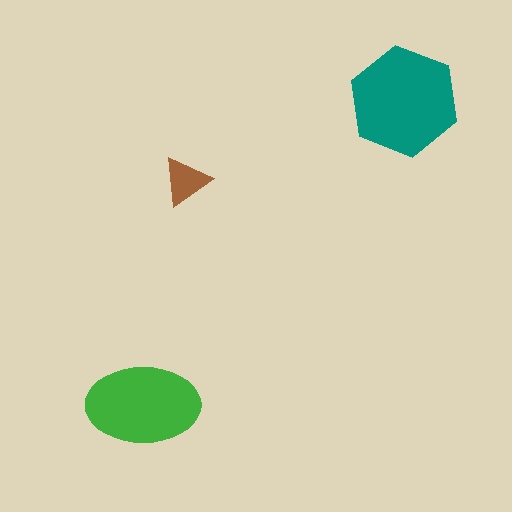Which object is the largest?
The teal hexagon.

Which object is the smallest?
The brown triangle.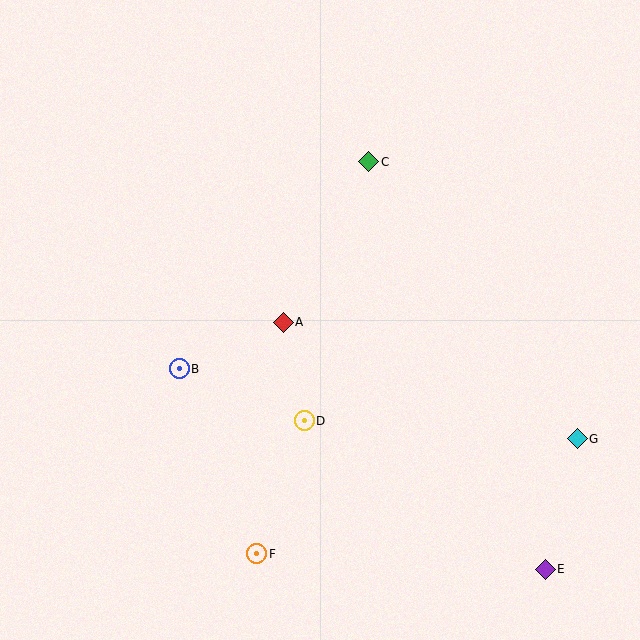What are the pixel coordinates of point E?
Point E is at (545, 569).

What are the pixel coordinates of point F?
Point F is at (257, 554).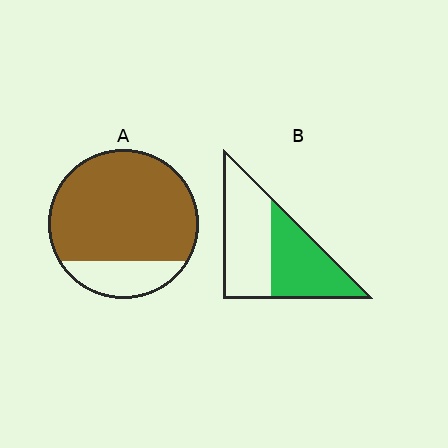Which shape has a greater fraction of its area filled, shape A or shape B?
Shape A.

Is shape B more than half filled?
Roughly half.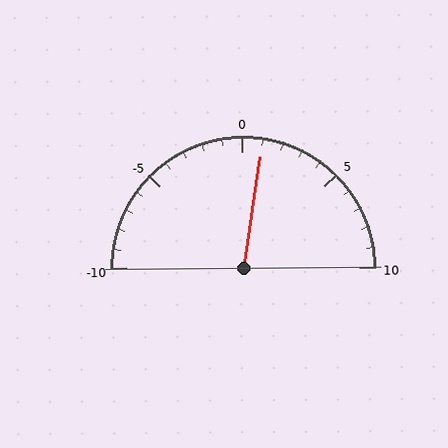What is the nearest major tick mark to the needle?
The nearest major tick mark is 0.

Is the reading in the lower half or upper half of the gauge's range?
The reading is in the upper half of the range (-10 to 10).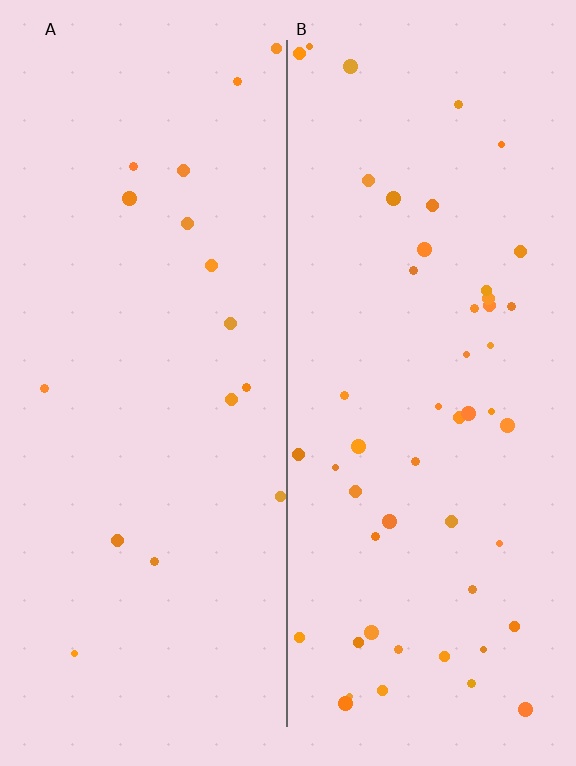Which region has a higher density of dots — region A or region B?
B (the right).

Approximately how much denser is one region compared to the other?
Approximately 3.0× — region B over region A.